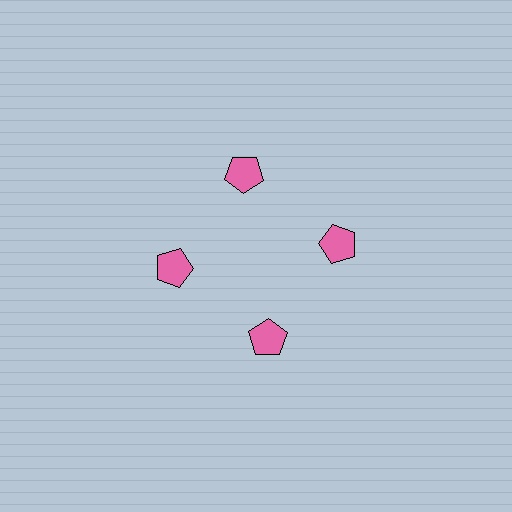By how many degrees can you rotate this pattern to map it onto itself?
The pattern maps onto itself every 90 degrees of rotation.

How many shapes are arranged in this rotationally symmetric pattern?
There are 4 shapes, arranged in 4 groups of 1.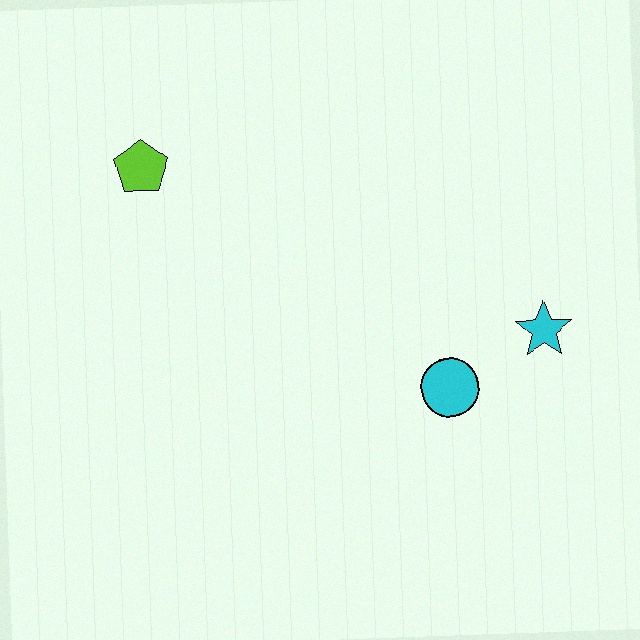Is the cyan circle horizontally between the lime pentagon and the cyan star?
Yes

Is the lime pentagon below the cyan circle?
No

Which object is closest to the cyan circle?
The cyan star is closest to the cyan circle.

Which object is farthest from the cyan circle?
The lime pentagon is farthest from the cyan circle.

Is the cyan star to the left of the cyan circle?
No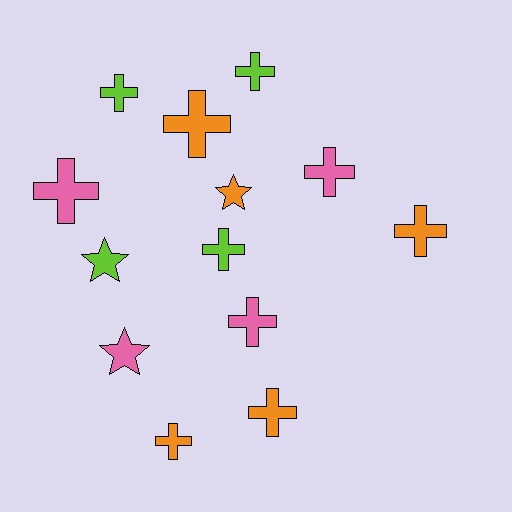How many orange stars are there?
There is 1 orange star.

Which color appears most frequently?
Orange, with 5 objects.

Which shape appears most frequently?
Cross, with 10 objects.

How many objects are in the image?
There are 13 objects.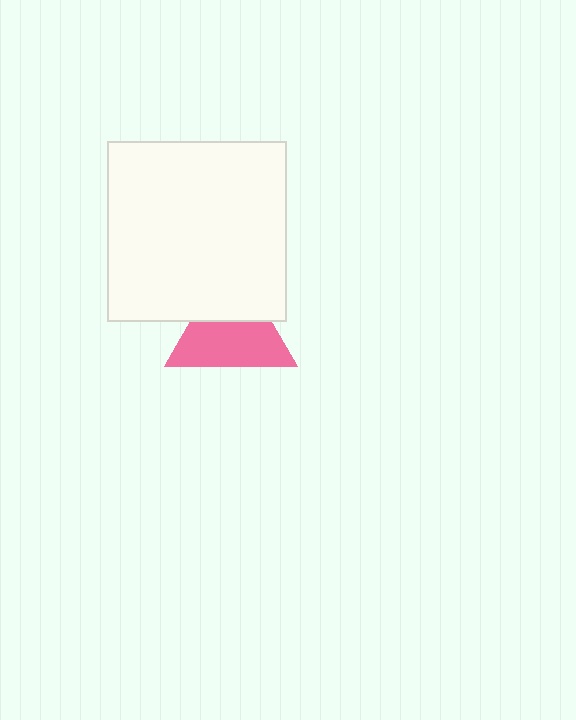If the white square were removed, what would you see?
You would see the complete pink triangle.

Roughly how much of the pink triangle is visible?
About half of it is visible (roughly 63%).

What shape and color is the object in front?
The object in front is a white square.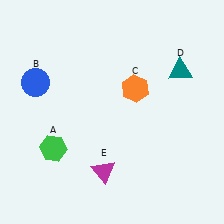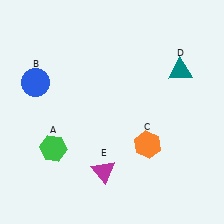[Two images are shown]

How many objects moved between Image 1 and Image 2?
1 object moved between the two images.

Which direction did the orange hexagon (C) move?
The orange hexagon (C) moved down.